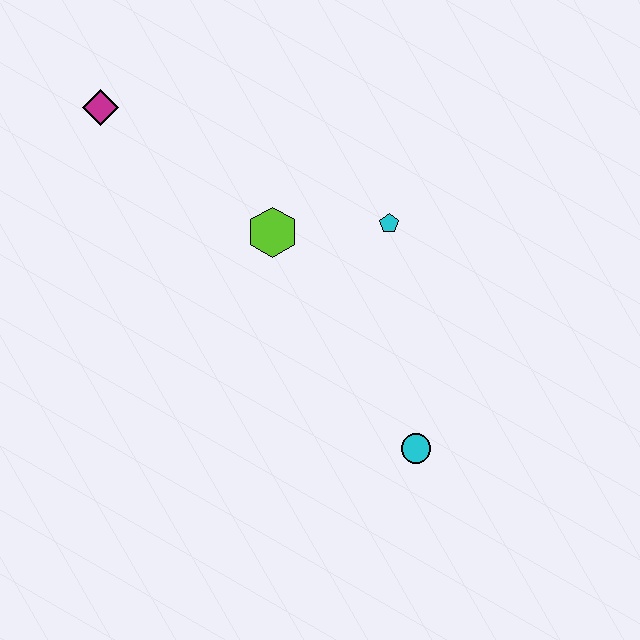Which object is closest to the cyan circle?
The cyan pentagon is closest to the cyan circle.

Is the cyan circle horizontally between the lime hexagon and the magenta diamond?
No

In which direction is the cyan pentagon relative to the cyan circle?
The cyan pentagon is above the cyan circle.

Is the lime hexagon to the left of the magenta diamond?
No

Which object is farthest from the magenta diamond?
The cyan circle is farthest from the magenta diamond.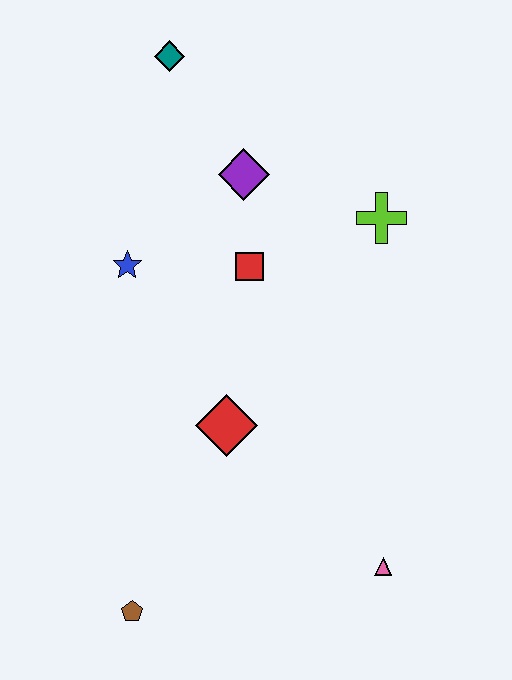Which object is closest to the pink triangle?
The red diamond is closest to the pink triangle.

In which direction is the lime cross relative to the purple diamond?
The lime cross is to the right of the purple diamond.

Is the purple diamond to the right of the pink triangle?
No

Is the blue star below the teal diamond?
Yes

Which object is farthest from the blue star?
The pink triangle is farthest from the blue star.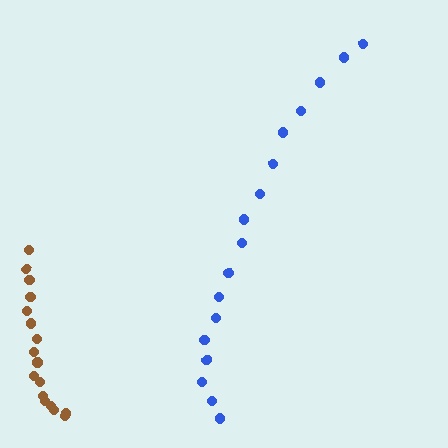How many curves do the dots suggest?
There are 2 distinct paths.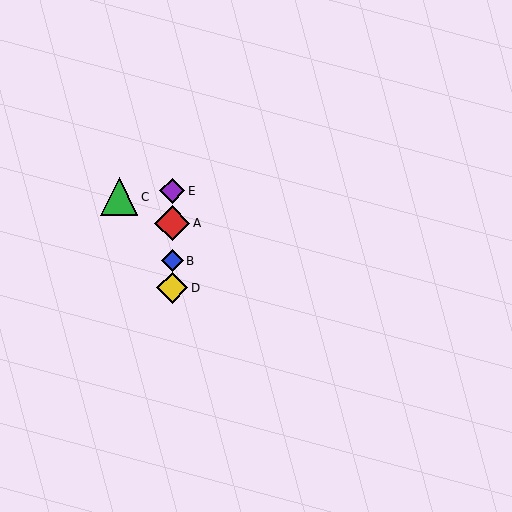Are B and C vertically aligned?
No, B is at x≈172 and C is at x≈119.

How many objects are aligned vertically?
4 objects (A, B, D, E) are aligned vertically.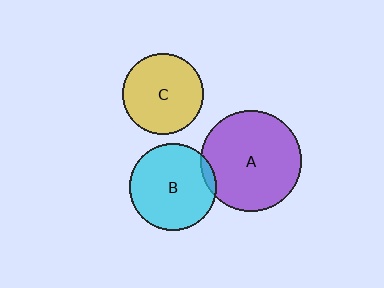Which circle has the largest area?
Circle A (purple).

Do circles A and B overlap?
Yes.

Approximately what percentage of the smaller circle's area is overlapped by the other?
Approximately 5%.